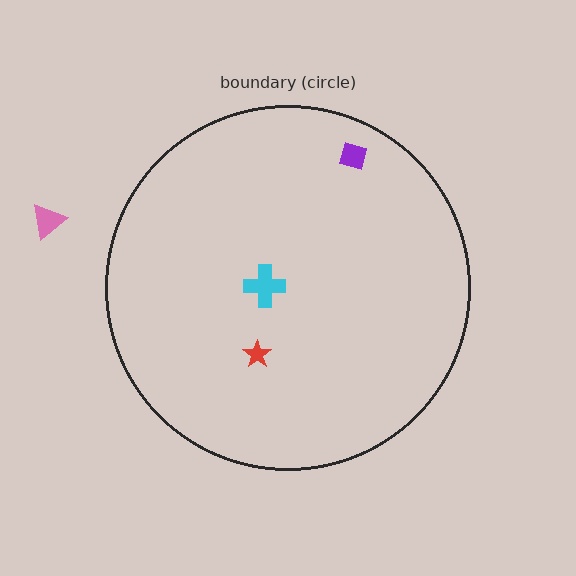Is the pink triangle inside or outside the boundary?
Outside.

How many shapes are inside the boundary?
3 inside, 1 outside.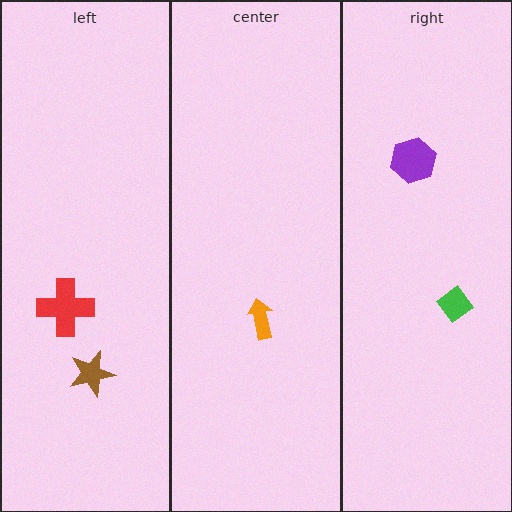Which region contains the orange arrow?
The center region.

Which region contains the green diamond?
The right region.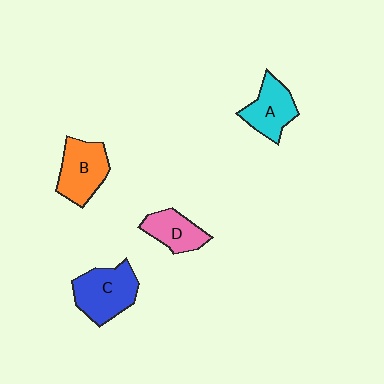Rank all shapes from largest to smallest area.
From largest to smallest: C (blue), B (orange), A (cyan), D (pink).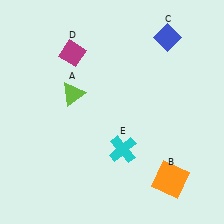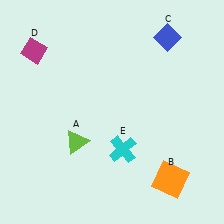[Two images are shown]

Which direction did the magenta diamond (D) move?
The magenta diamond (D) moved left.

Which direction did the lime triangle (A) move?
The lime triangle (A) moved down.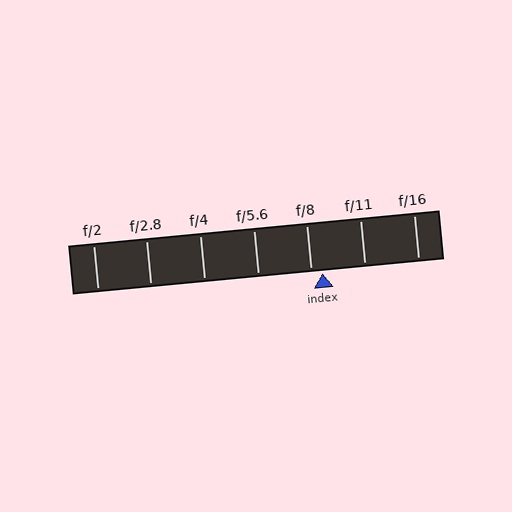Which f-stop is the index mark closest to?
The index mark is closest to f/8.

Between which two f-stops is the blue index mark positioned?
The index mark is between f/8 and f/11.